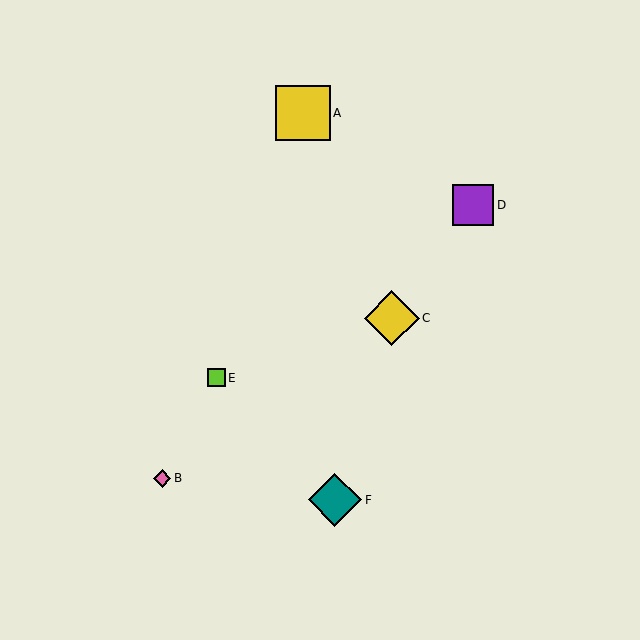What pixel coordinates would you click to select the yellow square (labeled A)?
Click at (303, 113) to select the yellow square A.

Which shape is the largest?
The yellow square (labeled A) is the largest.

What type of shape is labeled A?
Shape A is a yellow square.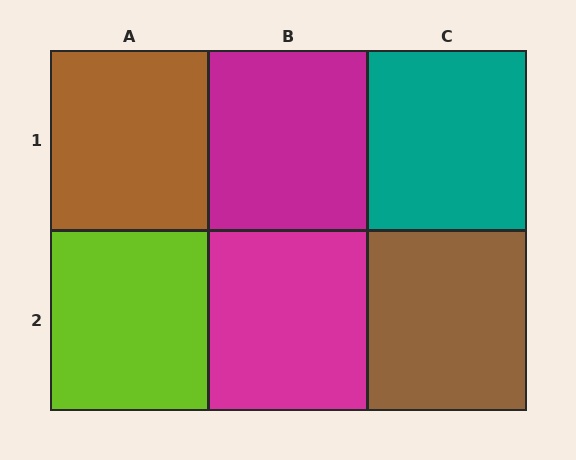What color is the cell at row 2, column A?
Lime.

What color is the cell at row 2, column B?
Magenta.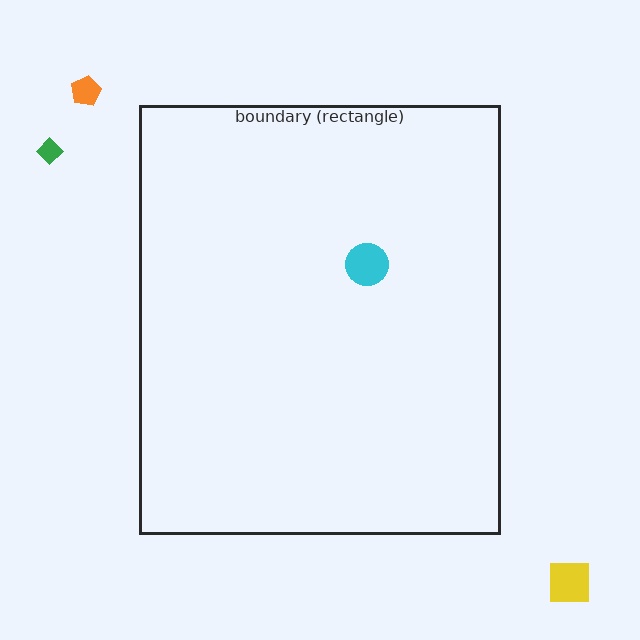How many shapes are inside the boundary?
1 inside, 3 outside.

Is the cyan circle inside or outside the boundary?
Inside.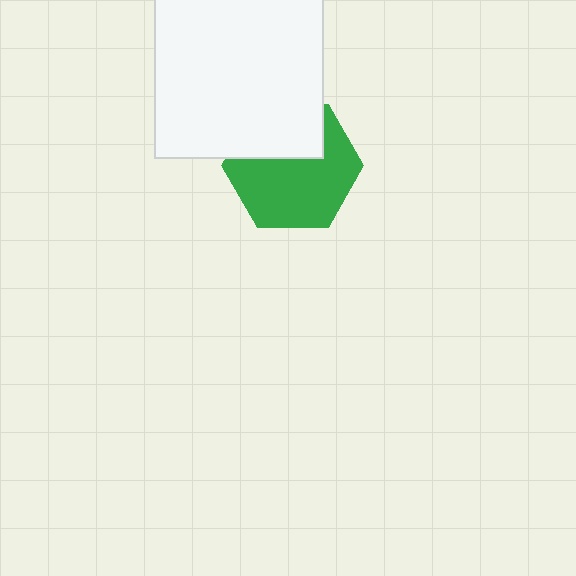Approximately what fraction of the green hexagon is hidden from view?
Roughly 35% of the green hexagon is hidden behind the white square.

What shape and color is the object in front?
The object in front is a white square.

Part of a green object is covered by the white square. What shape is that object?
It is a hexagon.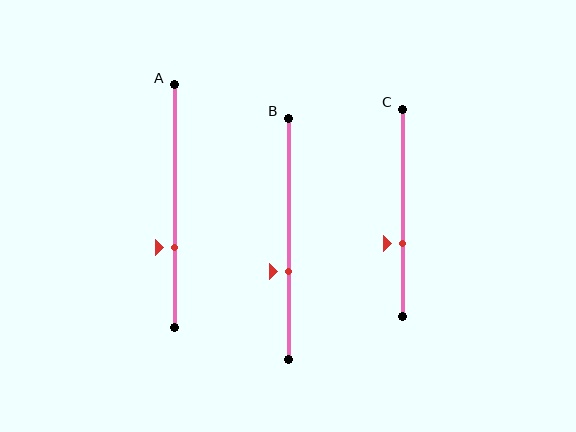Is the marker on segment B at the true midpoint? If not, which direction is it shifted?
No, the marker on segment B is shifted downward by about 13% of the segment length.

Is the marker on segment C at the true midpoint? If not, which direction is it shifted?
No, the marker on segment C is shifted downward by about 15% of the segment length.